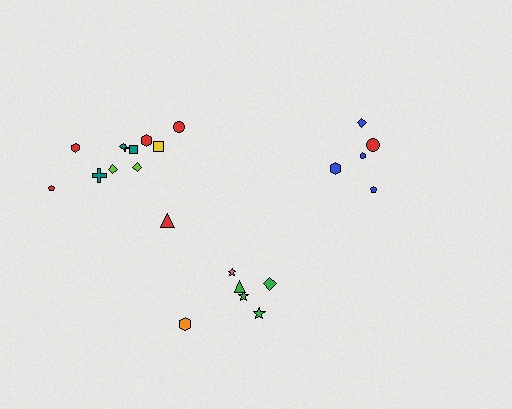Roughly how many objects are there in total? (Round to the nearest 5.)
Roughly 25 objects in total.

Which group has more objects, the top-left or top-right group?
The top-left group.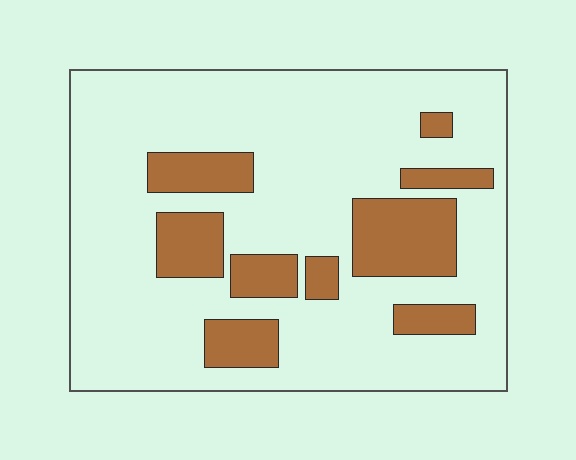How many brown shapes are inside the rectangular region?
9.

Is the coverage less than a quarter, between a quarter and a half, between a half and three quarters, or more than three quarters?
Less than a quarter.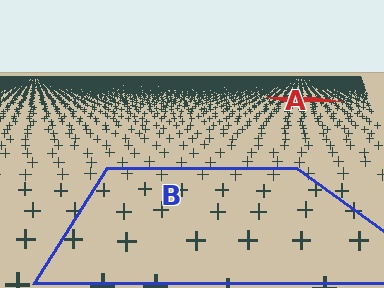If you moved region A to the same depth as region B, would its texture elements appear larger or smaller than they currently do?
They would appear larger. At a closer depth, the same texture elements are projected at a bigger on-screen size.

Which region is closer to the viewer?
Region B is closer. The texture elements there are larger and more spread out.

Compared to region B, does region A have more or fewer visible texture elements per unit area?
Region A has more texture elements per unit area — they are packed more densely because it is farther away.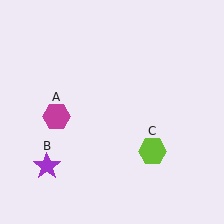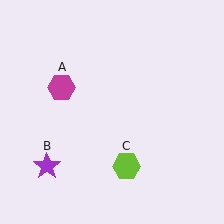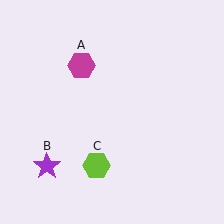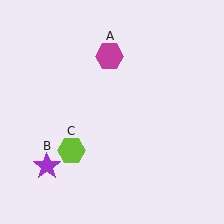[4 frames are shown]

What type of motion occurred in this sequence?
The magenta hexagon (object A), lime hexagon (object C) rotated clockwise around the center of the scene.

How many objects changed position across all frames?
2 objects changed position: magenta hexagon (object A), lime hexagon (object C).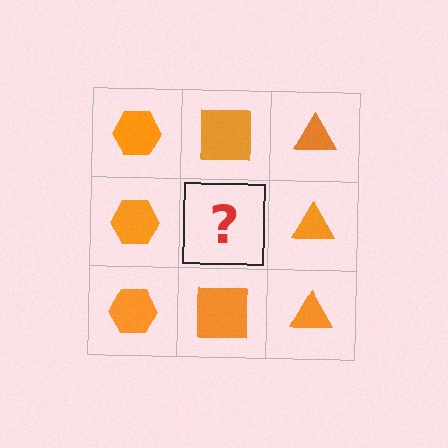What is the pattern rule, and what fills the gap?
The rule is that each column has a consistent shape. The gap should be filled with an orange square.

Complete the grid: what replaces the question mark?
The question mark should be replaced with an orange square.